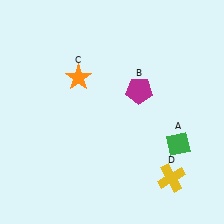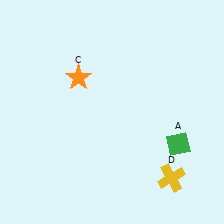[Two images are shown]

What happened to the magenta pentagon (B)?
The magenta pentagon (B) was removed in Image 2. It was in the top-right area of Image 1.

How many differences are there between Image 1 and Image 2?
There is 1 difference between the two images.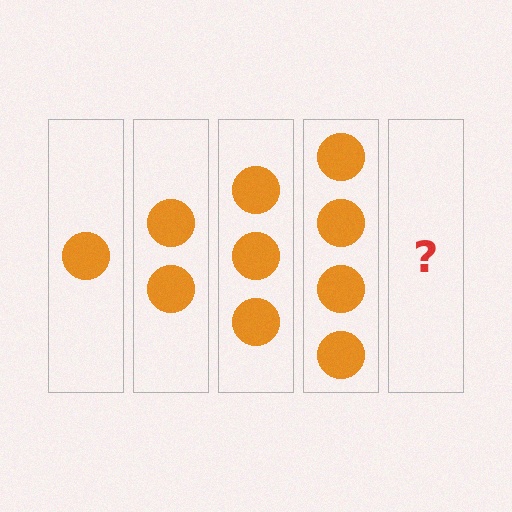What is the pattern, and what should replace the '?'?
The pattern is that each step adds one more circle. The '?' should be 5 circles.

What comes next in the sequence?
The next element should be 5 circles.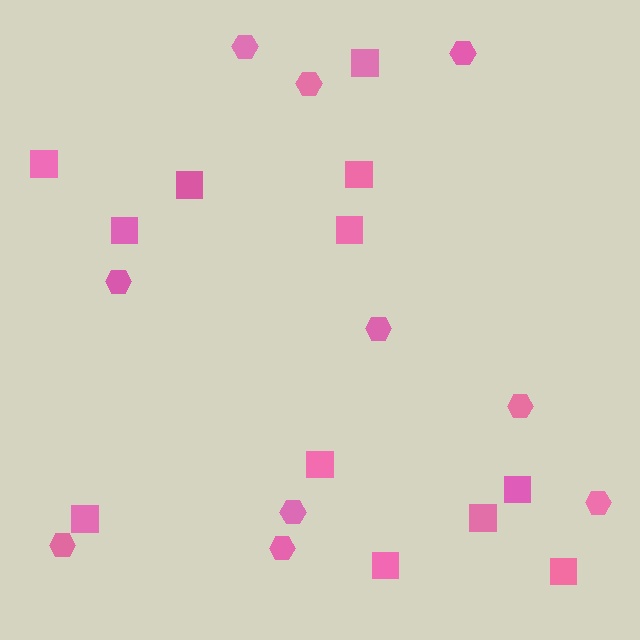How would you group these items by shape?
There are 2 groups: one group of hexagons (10) and one group of squares (12).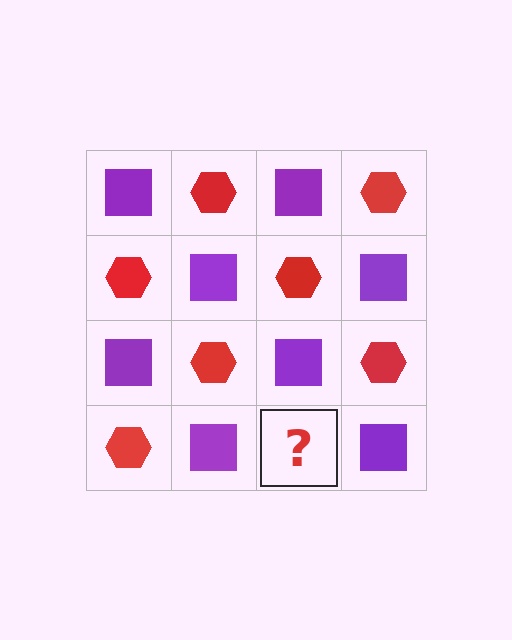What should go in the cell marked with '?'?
The missing cell should contain a red hexagon.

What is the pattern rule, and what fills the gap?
The rule is that it alternates purple square and red hexagon in a checkerboard pattern. The gap should be filled with a red hexagon.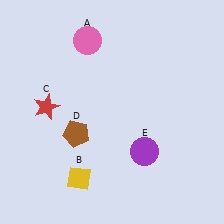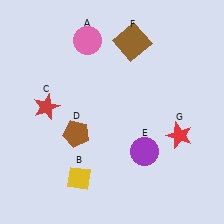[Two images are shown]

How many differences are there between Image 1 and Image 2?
There are 2 differences between the two images.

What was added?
A brown square (F), a red star (G) were added in Image 2.